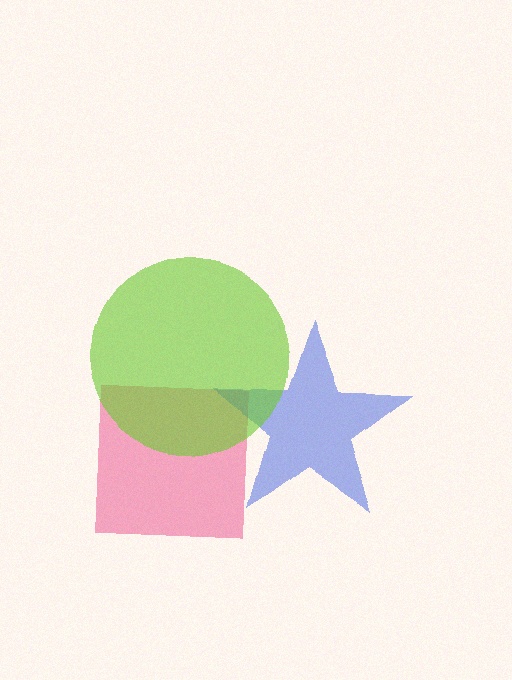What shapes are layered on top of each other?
The layered shapes are: a pink square, a blue star, a lime circle.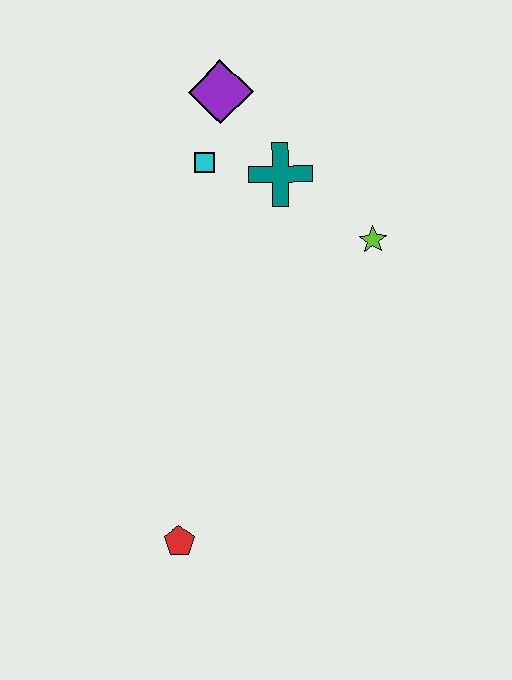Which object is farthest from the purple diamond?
The red pentagon is farthest from the purple diamond.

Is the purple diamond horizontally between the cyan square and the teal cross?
Yes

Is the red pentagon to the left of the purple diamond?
Yes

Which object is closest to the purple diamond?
The cyan square is closest to the purple diamond.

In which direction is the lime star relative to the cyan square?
The lime star is to the right of the cyan square.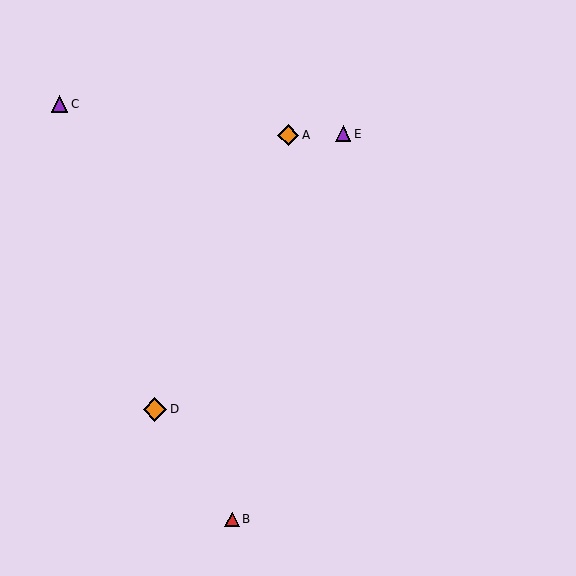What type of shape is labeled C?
Shape C is a purple triangle.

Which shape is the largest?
The orange diamond (labeled D) is the largest.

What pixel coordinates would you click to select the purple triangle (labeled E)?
Click at (343, 134) to select the purple triangle E.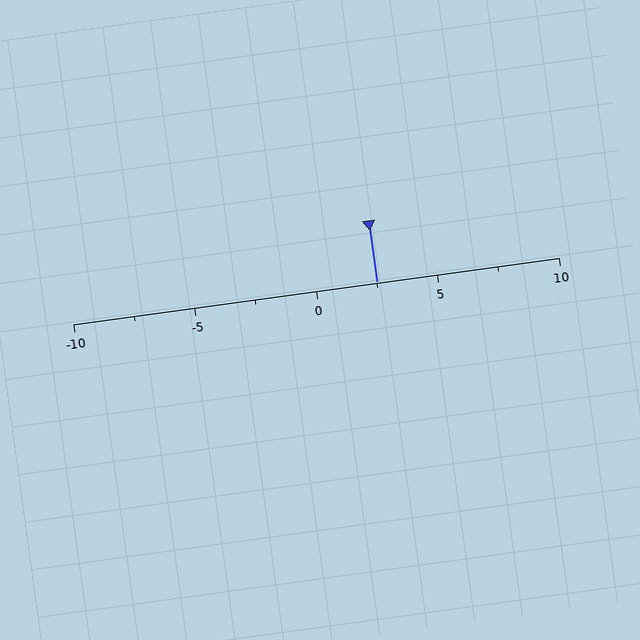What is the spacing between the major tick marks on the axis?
The major ticks are spaced 5 apart.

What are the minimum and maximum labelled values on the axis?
The axis runs from -10 to 10.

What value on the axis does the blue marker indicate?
The marker indicates approximately 2.5.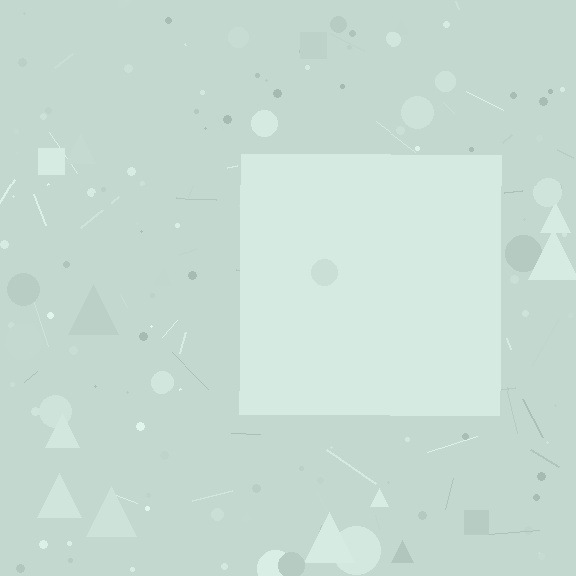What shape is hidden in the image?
A square is hidden in the image.